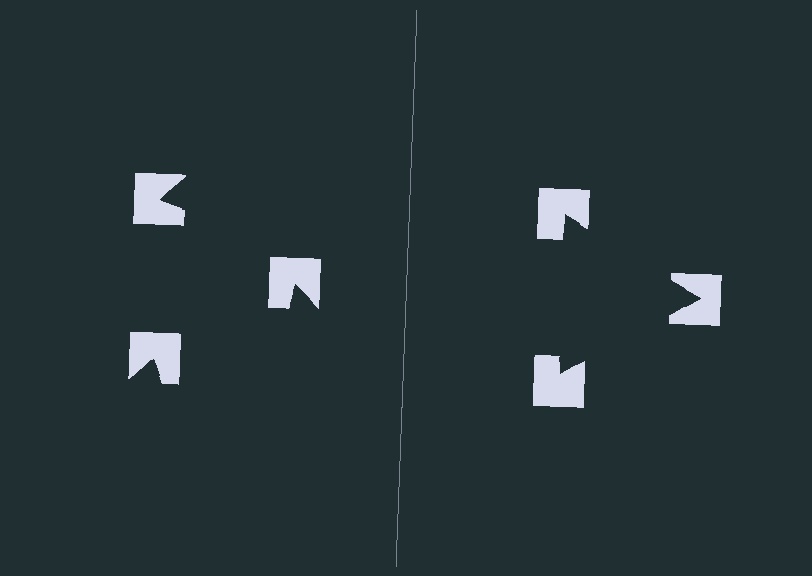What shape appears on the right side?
An illusory triangle.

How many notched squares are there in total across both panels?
6 — 3 on each side.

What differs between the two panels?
The notched squares are positioned identically on both sides; only the wedge orientations differ. On the right they align to a triangle; on the left they are misaligned.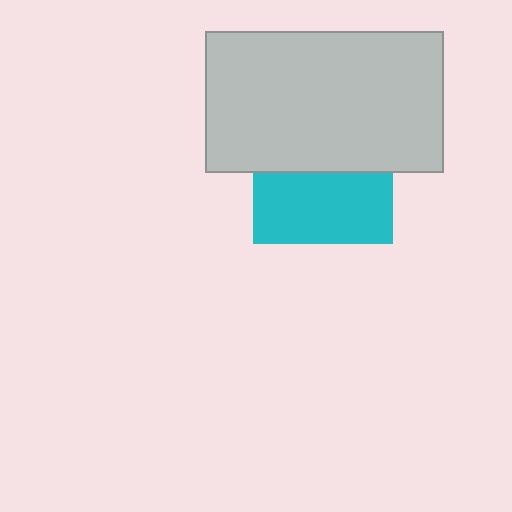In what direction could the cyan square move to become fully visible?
The cyan square could move down. That would shift it out from behind the light gray rectangle entirely.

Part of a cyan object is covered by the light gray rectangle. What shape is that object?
It is a square.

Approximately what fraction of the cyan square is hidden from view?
Roughly 50% of the cyan square is hidden behind the light gray rectangle.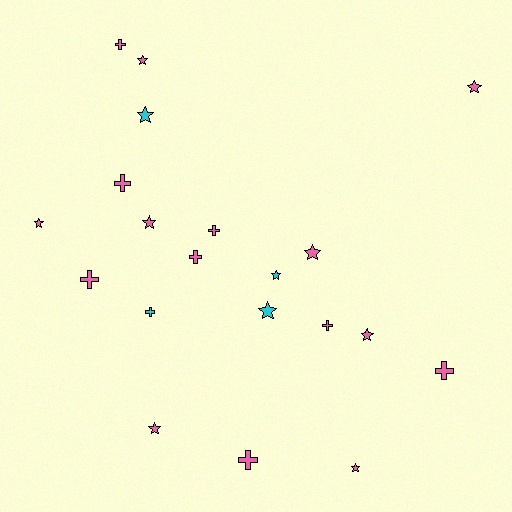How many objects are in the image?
There are 20 objects.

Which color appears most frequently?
Pink, with 16 objects.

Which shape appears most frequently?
Star, with 11 objects.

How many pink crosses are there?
There are 8 pink crosses.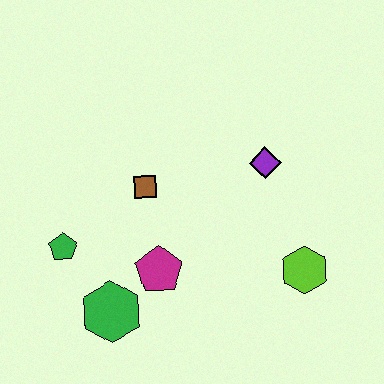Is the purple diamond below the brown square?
No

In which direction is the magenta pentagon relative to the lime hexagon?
The magenta pentagon is to the left of the lime hexagon.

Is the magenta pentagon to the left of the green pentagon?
No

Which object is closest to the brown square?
The magenta pentagon is closest to the brown square.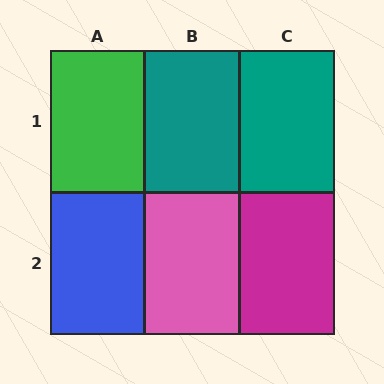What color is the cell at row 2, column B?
Pink.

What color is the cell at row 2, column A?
Blue.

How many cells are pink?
1 cell is pink.